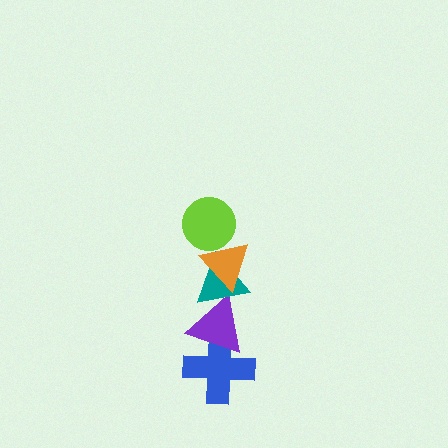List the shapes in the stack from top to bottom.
From top to bottom: the lime circle, the orange triangle, the teal triangle, the purple triangle, the blue cross.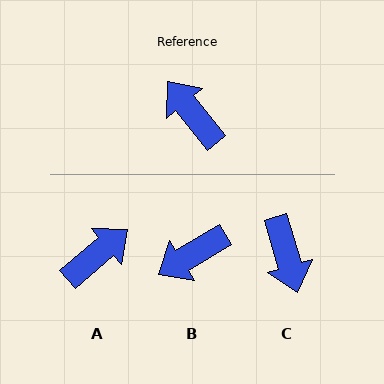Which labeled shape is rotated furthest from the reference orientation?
C, about 158 degrees away.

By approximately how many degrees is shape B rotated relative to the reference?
Approximately 83 degrees counter-clockwise.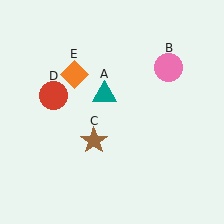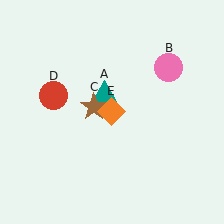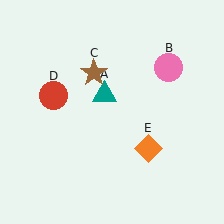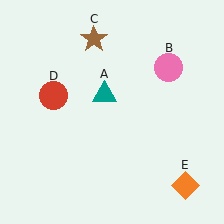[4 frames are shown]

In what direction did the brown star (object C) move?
The brown star (object C) moved up.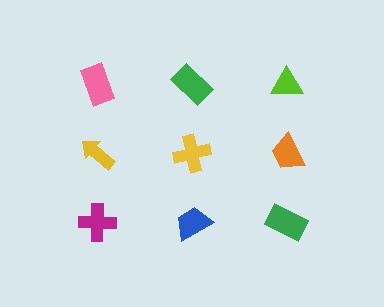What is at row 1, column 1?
A pink rectangle.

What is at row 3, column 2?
A blue trapezoid.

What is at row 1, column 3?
A lime triangle.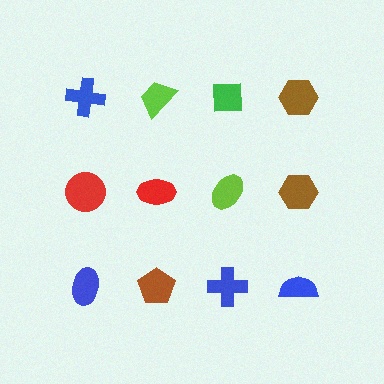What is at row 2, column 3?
A lime ellipse.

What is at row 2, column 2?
A red ellipse.